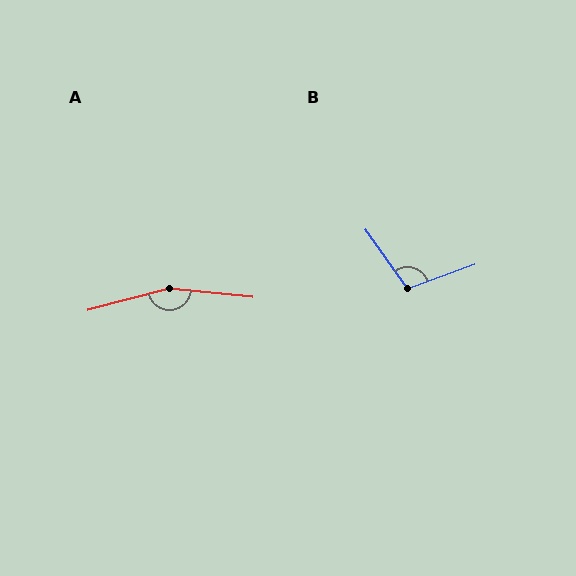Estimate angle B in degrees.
Approximately 105 degrees.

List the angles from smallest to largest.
B (105°), A (160°).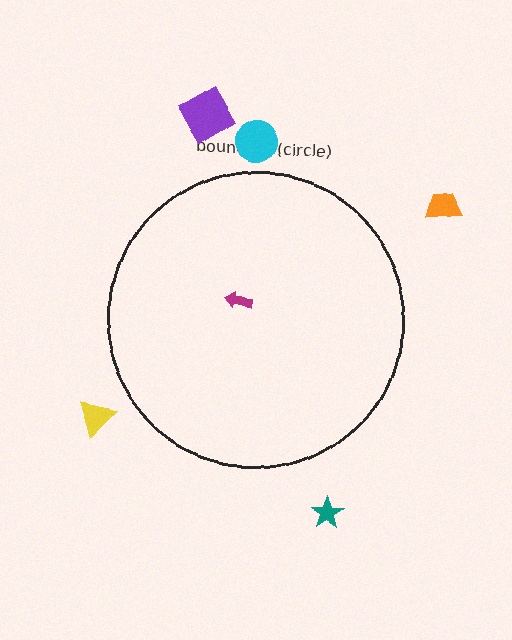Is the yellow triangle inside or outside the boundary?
Outside.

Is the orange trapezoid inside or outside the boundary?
Outside.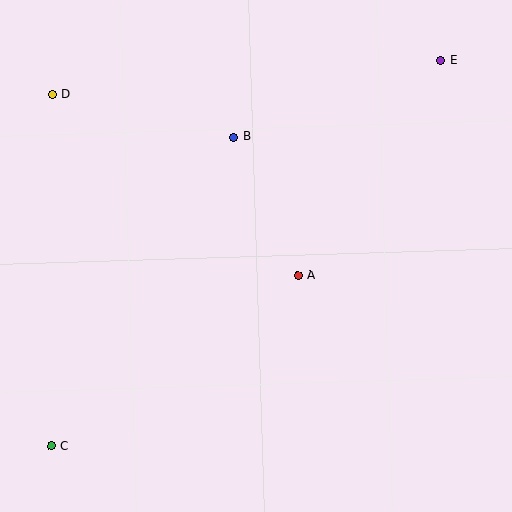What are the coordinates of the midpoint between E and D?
The midpoint between E and D is at (246, 77).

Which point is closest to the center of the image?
Point A at (298, 276) is closest to the center.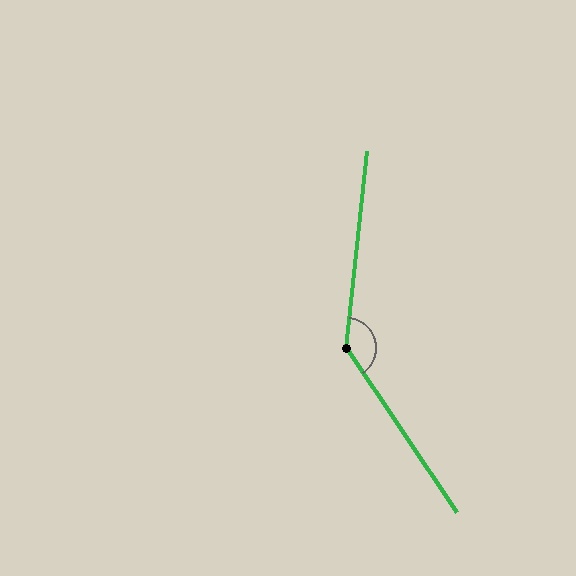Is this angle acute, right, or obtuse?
It is obtuse.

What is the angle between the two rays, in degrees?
Approximately 140 degrees.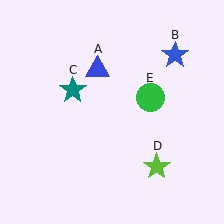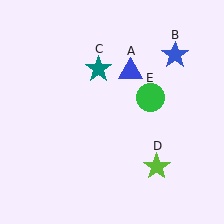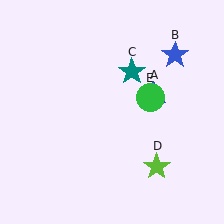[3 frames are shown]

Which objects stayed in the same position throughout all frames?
Blue star (object B) and lime star (object D) and green circle (object E) remained stationary.